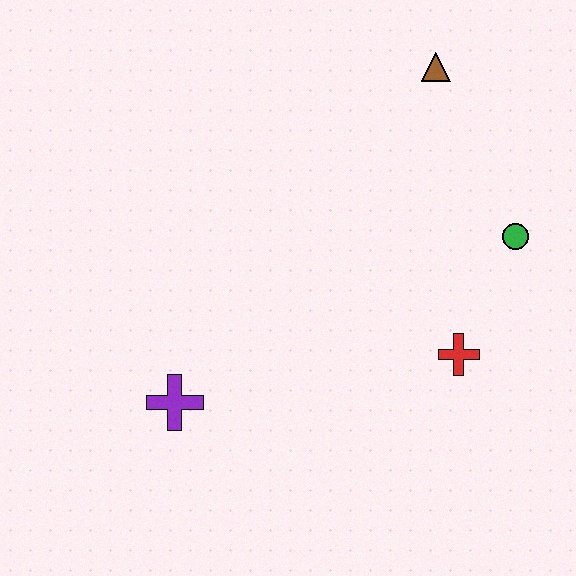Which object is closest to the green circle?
The red cross is closest to the green circle.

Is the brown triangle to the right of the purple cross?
Yes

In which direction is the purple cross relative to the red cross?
The purple cross is to the left of the red cross.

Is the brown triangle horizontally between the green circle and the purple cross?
Yes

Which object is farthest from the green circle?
The purple cross is farthest from the green circle.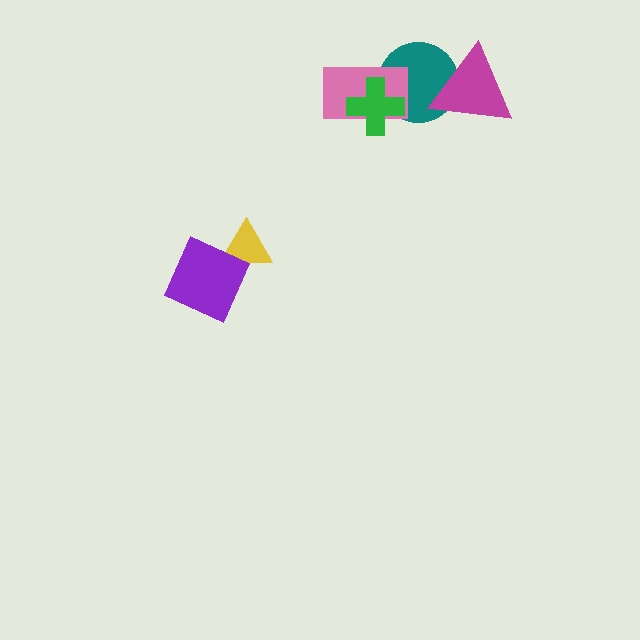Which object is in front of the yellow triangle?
The purple diamond is in front of the yellow triangle.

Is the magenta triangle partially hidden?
No, no other shape covers it.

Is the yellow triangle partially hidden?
Yes, it is partially covered by another shape.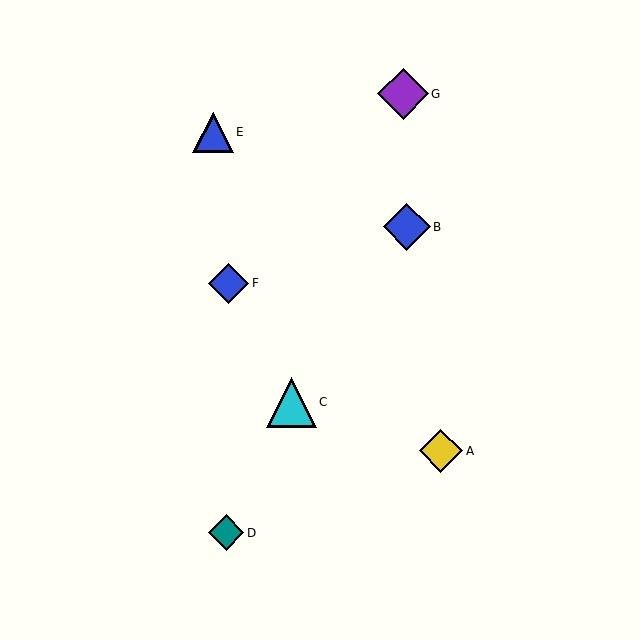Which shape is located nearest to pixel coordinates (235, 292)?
The blue diamond (labeled F) at (229, 283) is nearest to that location.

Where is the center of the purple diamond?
The center of the purple diamond is at (403, 94).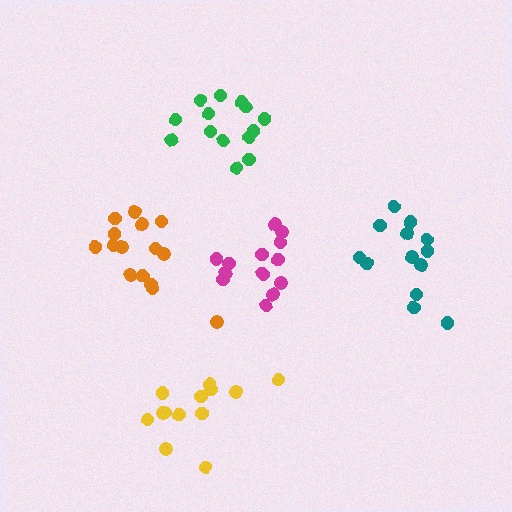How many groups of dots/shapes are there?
There are 5 groups.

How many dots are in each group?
Group 1: 13 dots, Group 2: 14 dots, Group 3: 15 dots, Group 4: 13 dots, Group 5: 14 dots (69 total).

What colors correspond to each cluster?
The clusters are colored: teal, magenta, orange, yellow, green.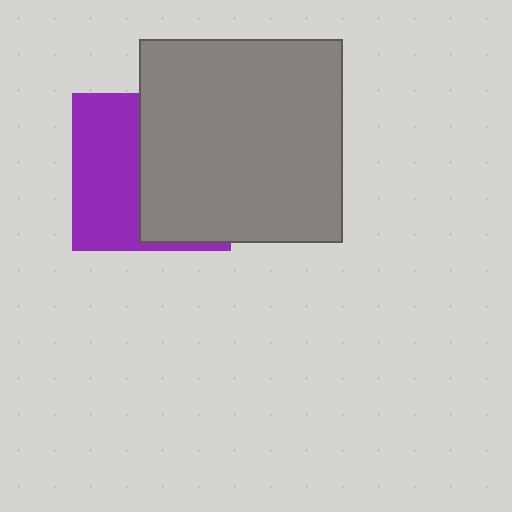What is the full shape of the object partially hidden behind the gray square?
The partially hidden object is a purple square.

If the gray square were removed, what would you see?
You would see the complete purple square.